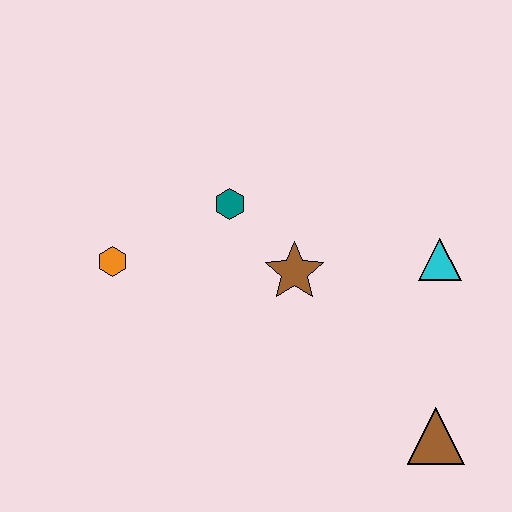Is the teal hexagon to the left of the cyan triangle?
Yes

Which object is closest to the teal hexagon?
The brown star is closest to the teal hexagon.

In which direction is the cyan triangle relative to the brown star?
The cyan triangle is to the right of the brown star.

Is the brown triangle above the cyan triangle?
No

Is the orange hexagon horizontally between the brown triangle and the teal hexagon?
No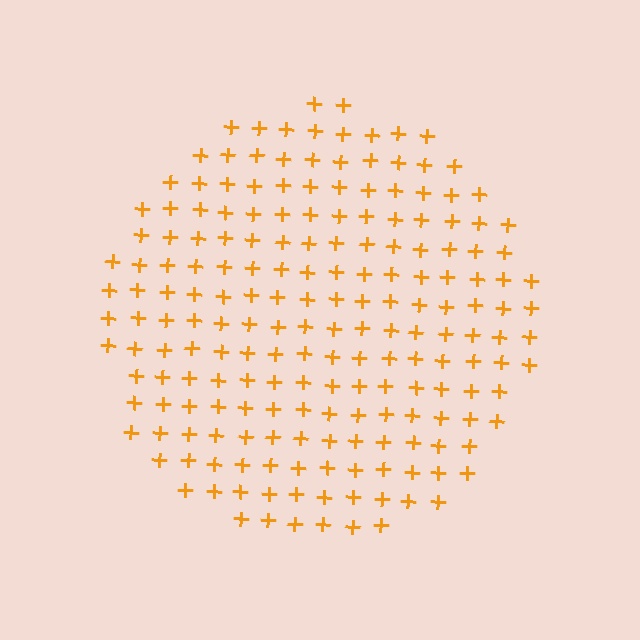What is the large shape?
The large shape is a circle.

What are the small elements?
The small elements are plus signs.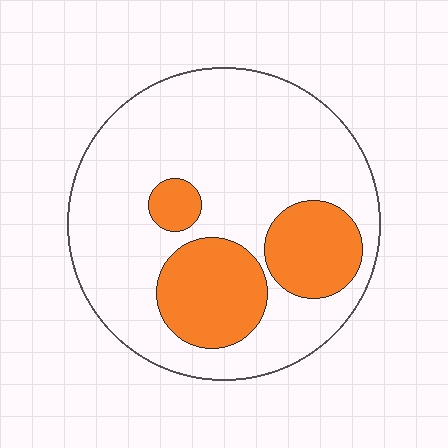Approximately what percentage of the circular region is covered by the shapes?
Approximately 25%.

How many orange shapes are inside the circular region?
3.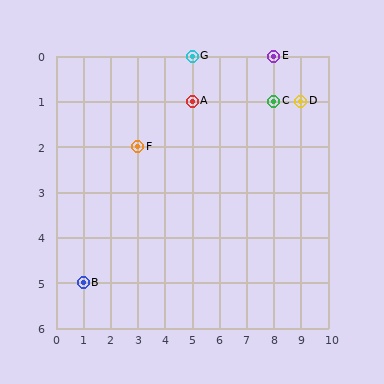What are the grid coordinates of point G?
Point G is at grid coordinates (5, 0).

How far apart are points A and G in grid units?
Points A and G are 1 row apart.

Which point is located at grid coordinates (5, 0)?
Point G is at (5, 0).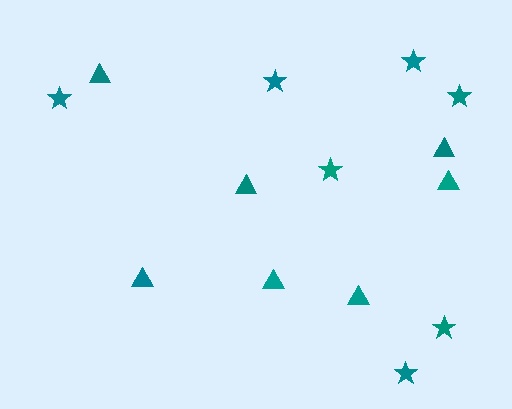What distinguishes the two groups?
There are 2 groups: one group of stars (7) and one group of triangles (7).